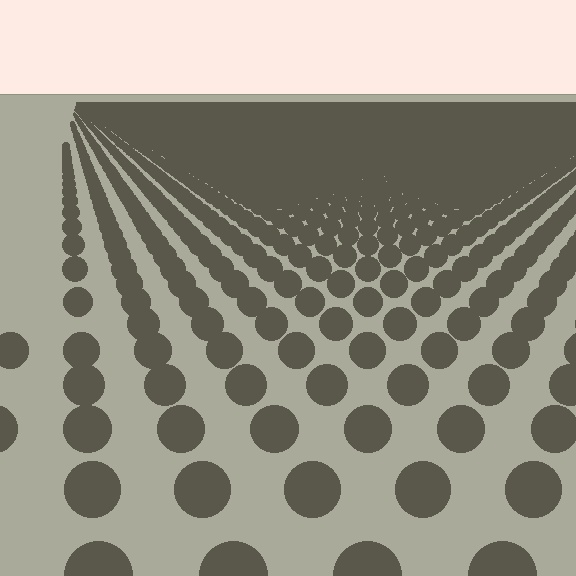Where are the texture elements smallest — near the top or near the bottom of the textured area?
Near the top.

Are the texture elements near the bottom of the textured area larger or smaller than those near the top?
Larger. Near the bottom, elements are closer to the viewer and appear at a bigger on-screen size.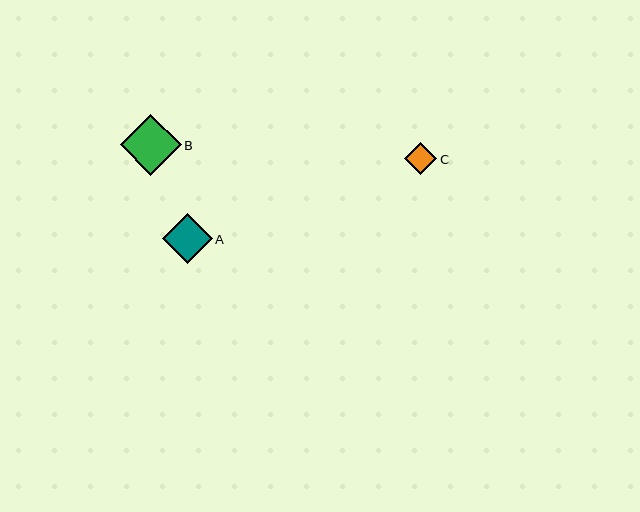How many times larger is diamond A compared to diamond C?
Diamond A is approximately 1.5 times the size of diamond C.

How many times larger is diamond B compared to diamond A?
Diamond B is approximately 1.2 times the size of diamond A.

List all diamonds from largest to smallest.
From largest to smallest: B, A, C.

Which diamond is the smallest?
Diamond C is the smallest with a size of approximately 32 pixels.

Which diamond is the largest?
Diamond B is the largest with a size of approximately 60 pixels.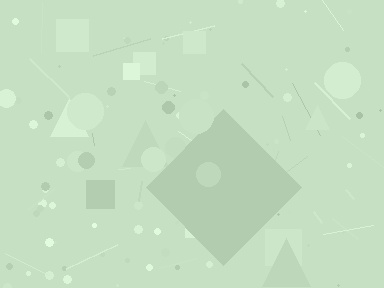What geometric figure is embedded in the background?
A diamond is embedded in the background.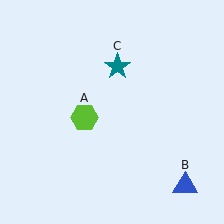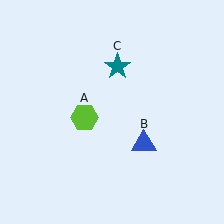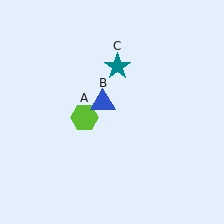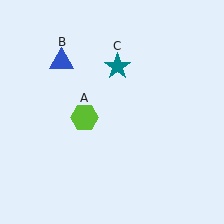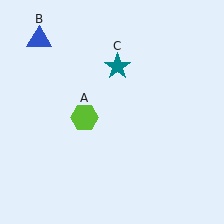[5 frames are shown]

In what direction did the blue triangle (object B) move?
The blue triangle (object B) moved up and to the left.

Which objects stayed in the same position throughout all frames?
Lime hexagon (object A) and teal star (object C) remained stationary.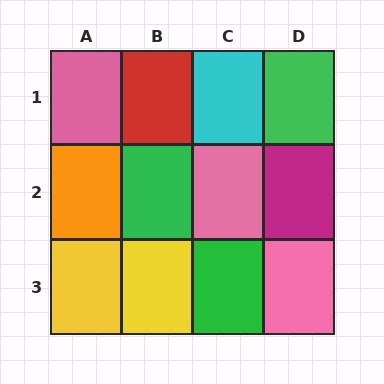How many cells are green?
3 cells are green.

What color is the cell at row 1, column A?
Pink.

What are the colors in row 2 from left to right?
Orange, green, pink, magenta.